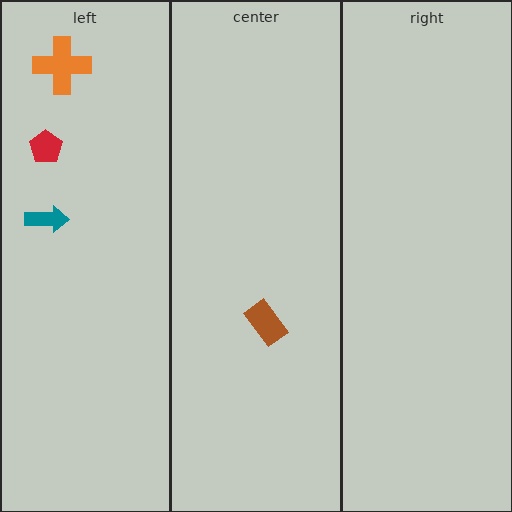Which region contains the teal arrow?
The left region.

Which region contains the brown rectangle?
The center region.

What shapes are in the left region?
The teal arrow, the orange cross, the red pentagon.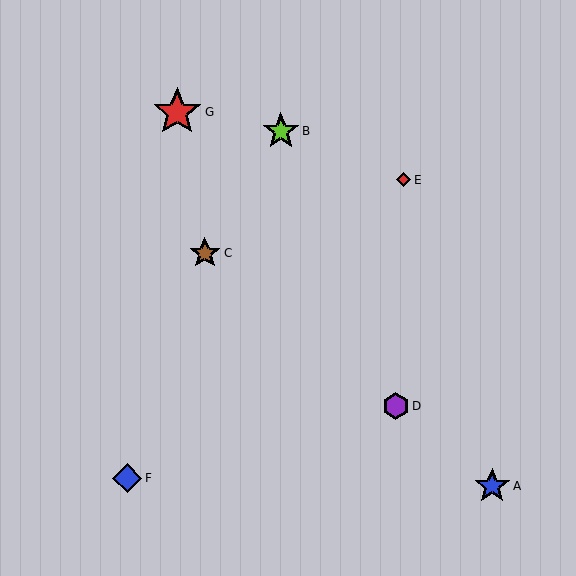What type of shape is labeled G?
Shape G is a red star.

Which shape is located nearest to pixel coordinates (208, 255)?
The brown star (labeled C) at (205, 253) is nearest to that location.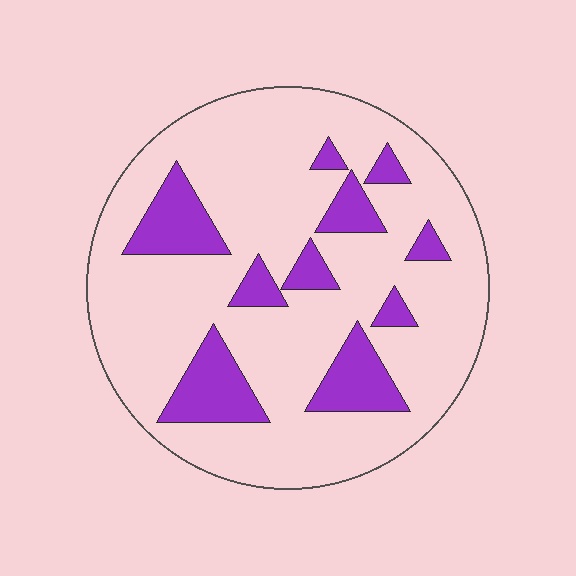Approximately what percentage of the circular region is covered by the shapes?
Approximately 20%.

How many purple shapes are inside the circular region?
10.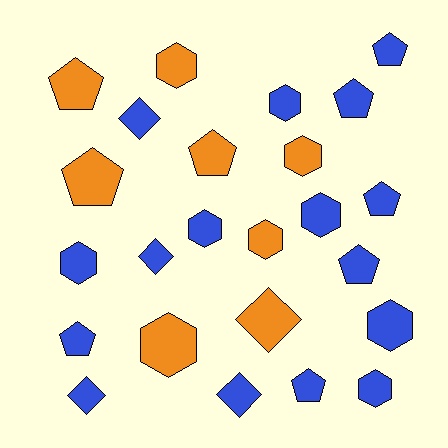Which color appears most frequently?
Blue, with 16 objects.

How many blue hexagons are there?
There are 6 blue hexagons.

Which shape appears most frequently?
Hexagon, with 10 objects.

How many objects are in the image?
There are 24 objects.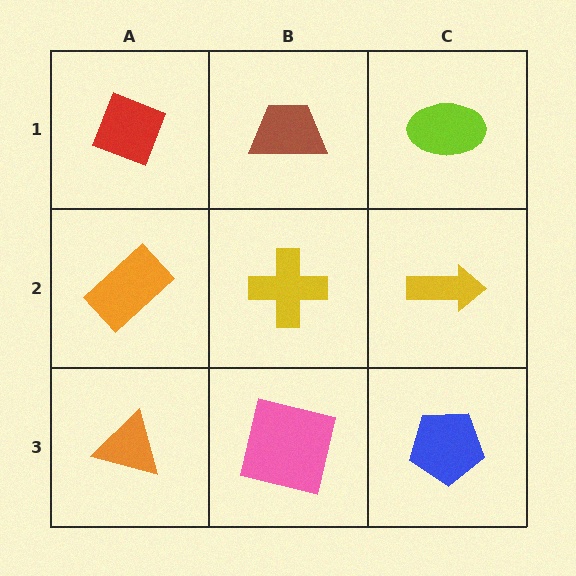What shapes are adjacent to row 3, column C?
A yellow arrow (row 2, column C), a pink square (row 3, column B).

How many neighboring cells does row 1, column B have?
3.